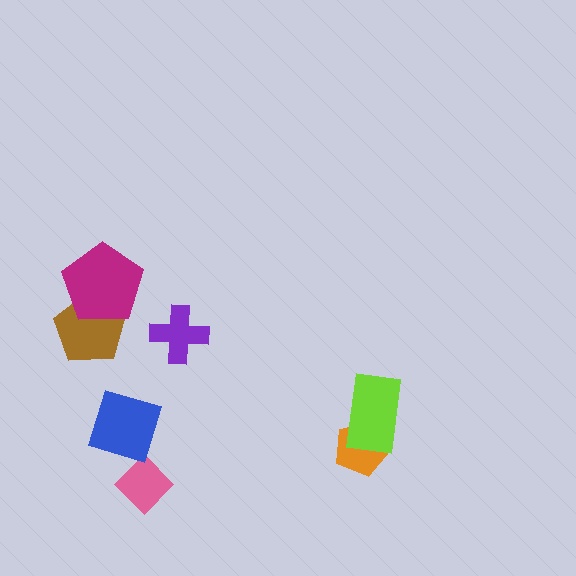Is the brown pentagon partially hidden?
Yes, it is partially covered by another shape.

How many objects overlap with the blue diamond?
1 object overlaps with the blue diamond.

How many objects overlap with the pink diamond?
1 object overlaps with the pink diamond.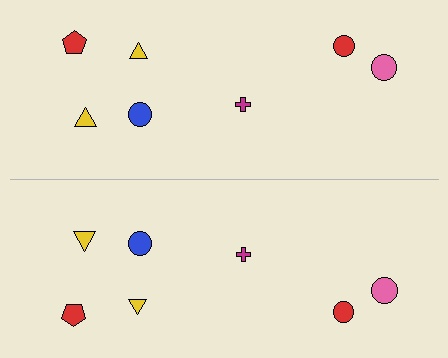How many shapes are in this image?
There are 14 shapes in this image.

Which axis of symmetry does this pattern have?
The pattern has a horizontal axis of symmetry running through the center of the image.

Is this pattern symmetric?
Yes, this pattern has bilateral (reflection) symmetry.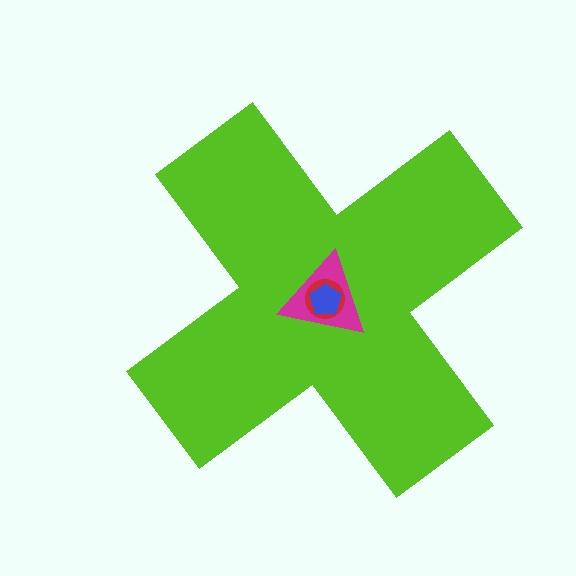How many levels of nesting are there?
4.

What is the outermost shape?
The lime cross.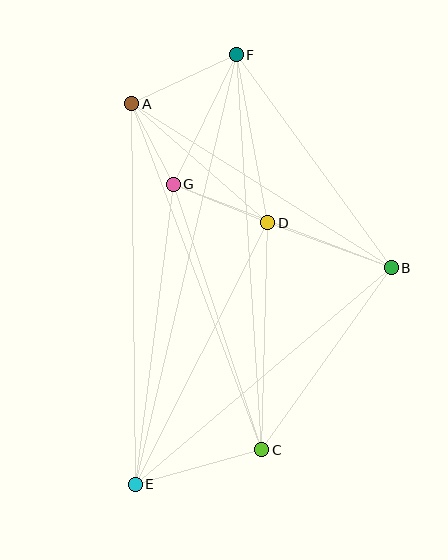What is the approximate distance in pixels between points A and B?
The distance between A and B is approximately 307 pixels.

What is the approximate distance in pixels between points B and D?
The distance between B and D is approximately 132 pixels.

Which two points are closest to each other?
Points A and G are closest to each other.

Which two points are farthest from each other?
Points E and F are farthest from each other.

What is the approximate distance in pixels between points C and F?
The distance between C and F is approximately 396 pixels.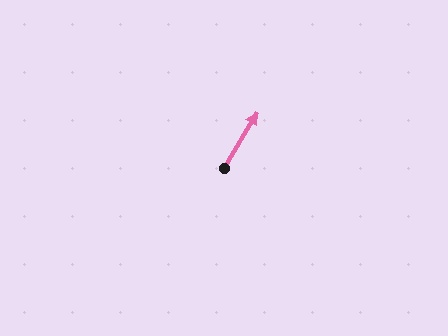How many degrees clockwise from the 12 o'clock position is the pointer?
Approximately 31 degrees.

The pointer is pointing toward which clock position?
Roughly 1 o'clock.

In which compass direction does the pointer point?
Northeast.